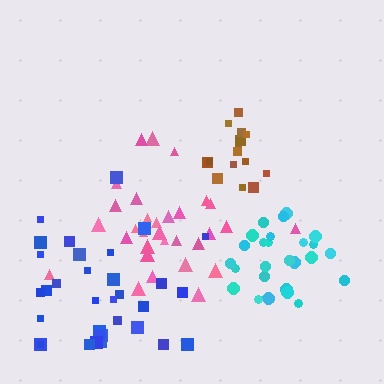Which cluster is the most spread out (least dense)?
Blue.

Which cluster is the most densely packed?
Cyan.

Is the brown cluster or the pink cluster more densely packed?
Brown.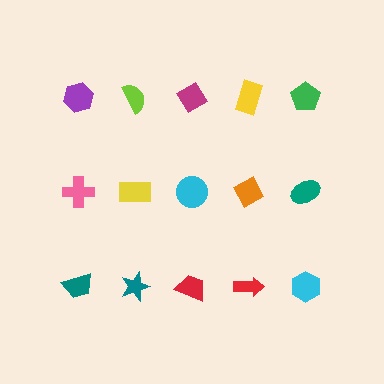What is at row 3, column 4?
A red arrow.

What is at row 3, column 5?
A cyan hexagon.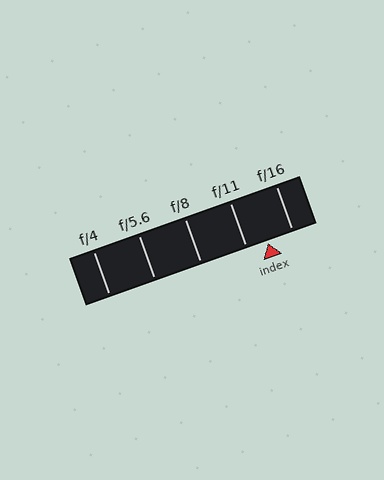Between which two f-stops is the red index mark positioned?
The index mark is between f/11 and f/16.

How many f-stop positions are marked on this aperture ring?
There are 5 f-stop positions marked.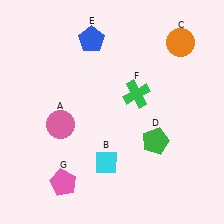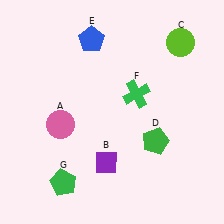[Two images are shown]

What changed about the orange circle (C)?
In Image 1, C is orange. In Image 2, it changed to lime.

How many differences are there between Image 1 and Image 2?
There are 3 differences between the two images.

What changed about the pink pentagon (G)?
In Image 1, G is pink. In Image 2, it changed to green.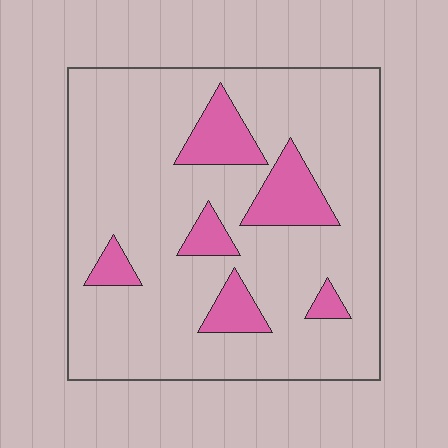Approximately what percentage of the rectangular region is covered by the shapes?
Approximately 15%.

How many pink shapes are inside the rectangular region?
6.